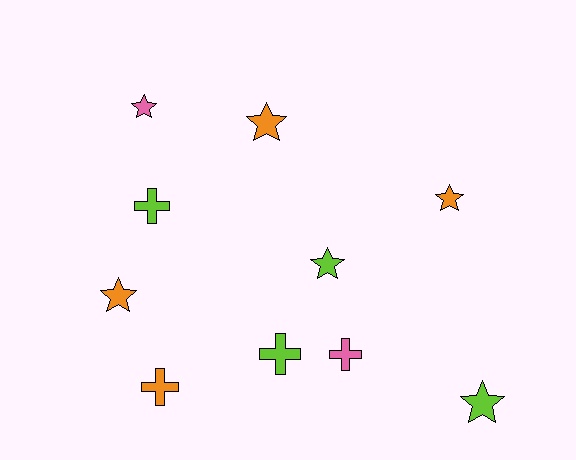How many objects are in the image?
There are 10 objects.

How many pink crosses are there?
There is 1 pink cross.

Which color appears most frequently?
Lime, with 4 objects.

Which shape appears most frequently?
Star, with 6 objects.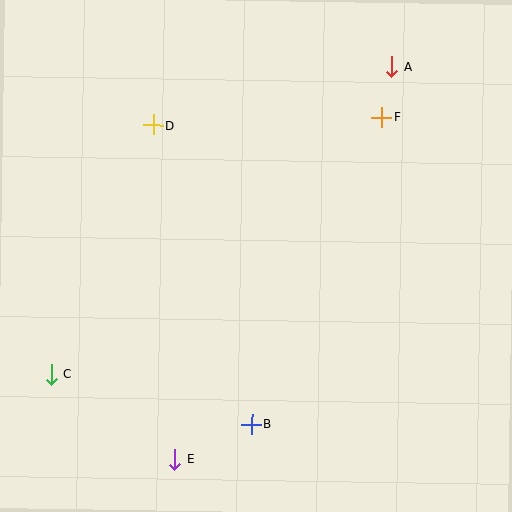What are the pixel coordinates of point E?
Point E is at (175, 459).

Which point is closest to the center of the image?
Point D at (153, 125) is closest to the center.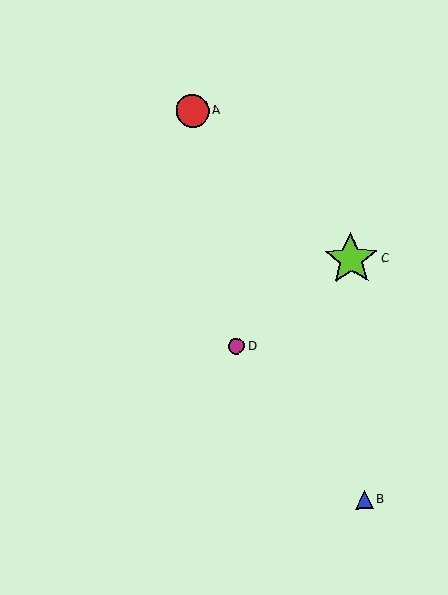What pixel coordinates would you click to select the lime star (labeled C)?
Click at (351, 259) to select the lime star C.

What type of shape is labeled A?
Shape A is a red circle.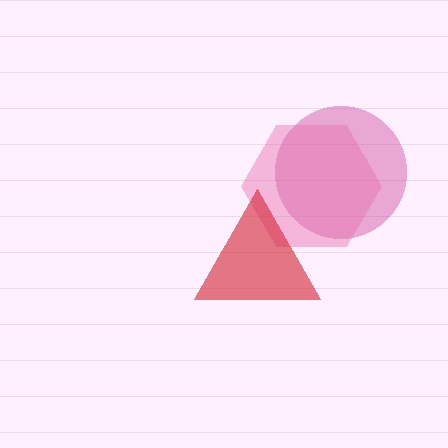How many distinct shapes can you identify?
There are 3 distinct shapes: a magenta circle, a pink hexagon, a red triangle.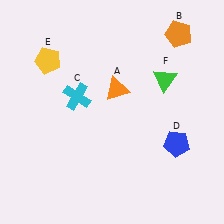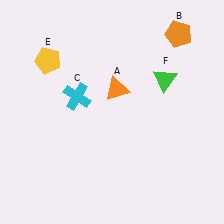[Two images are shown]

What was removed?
The blue pentagon (D) was removed in Image 2.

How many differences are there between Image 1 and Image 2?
There is 1 difference between the two images.